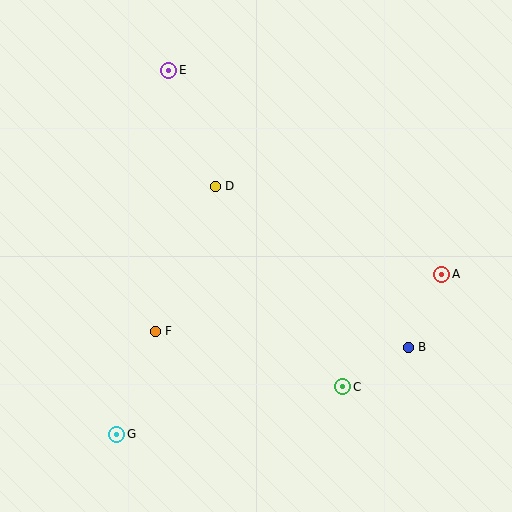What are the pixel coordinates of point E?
Point E is at (169, 70).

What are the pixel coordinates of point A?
Point A is at (442, 274).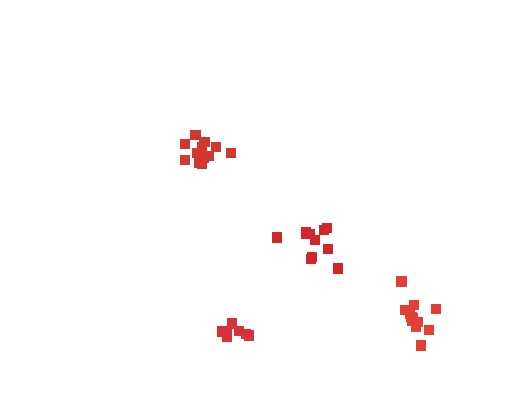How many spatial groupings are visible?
There are 4 spatial groupings.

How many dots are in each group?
Group 1: 12 dots, Group 2: 11 dots, Group 3: 13 dots, Group 4: 7 dots (43 total).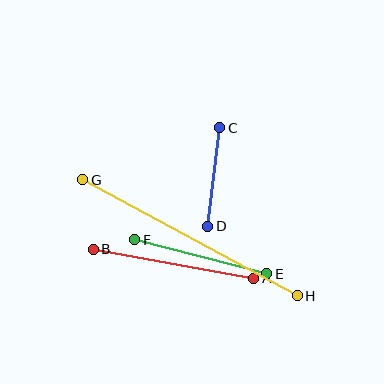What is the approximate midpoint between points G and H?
The midpoint is at approximately (190, 238) pixels.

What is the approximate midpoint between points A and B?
The midpoint is at approximately (174, 264) pixels.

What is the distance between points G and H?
The distance is approximately 244 pixels.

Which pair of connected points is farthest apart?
Points G and H are farthest apart.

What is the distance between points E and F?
The distance is approximately 136 pixels.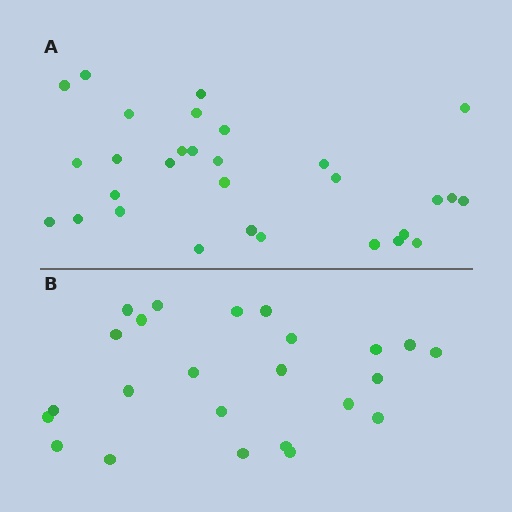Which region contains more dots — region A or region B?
Region A (the top region) has more dots.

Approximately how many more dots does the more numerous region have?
Region A has about 6 more dots than region B.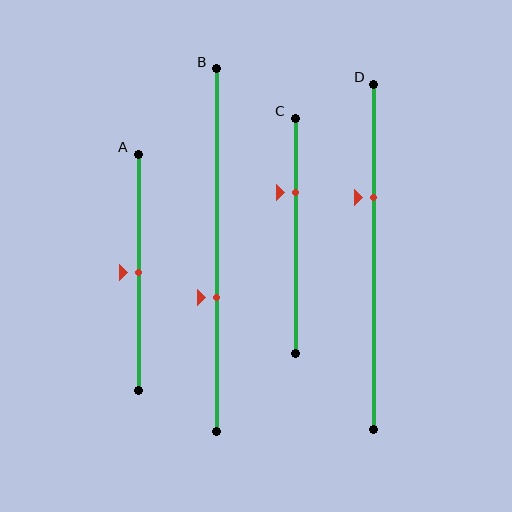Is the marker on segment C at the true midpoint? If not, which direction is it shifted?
No, the marker on segment C is shifted upward by about 18% of the segment length.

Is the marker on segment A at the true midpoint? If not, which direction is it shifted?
Yes, the marker on segment A is at the true midpoint.